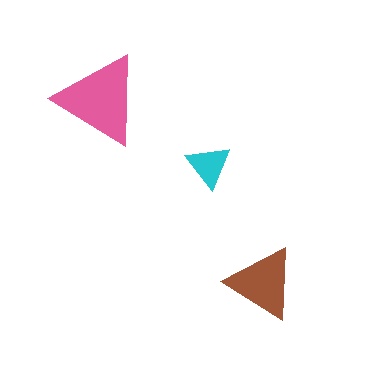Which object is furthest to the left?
The pink triangle is leftmost.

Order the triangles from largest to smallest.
the pink one, the brown one, the cyan one.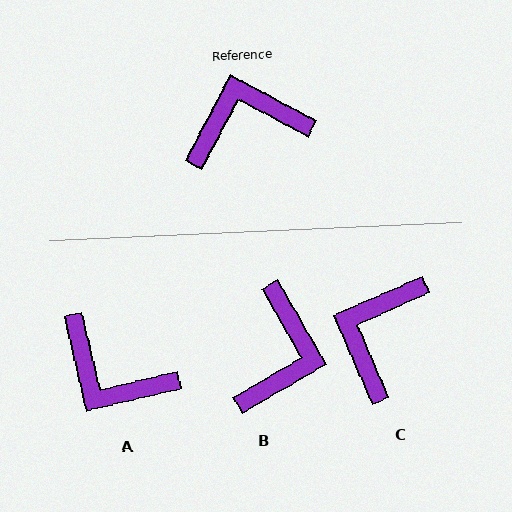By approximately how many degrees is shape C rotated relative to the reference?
Approximately 52 degrees counter-clockwise.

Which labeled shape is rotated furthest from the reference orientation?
A, about 131 degrees away.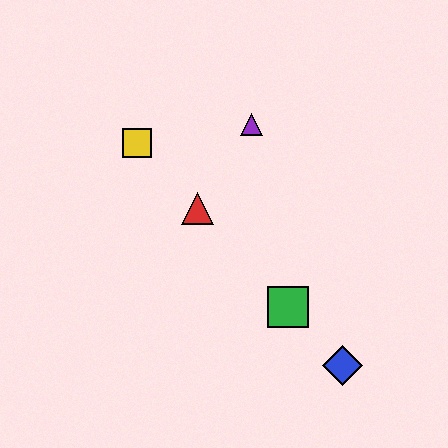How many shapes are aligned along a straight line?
4 shapes (the red triangle, the blue diamond, the green square, the yellow square) are aligned along a straight line.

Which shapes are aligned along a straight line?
The red triangle, the blue diamond, the green square, the yellow square are aligned along a straight line.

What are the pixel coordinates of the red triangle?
The red triangle is at (198, 209).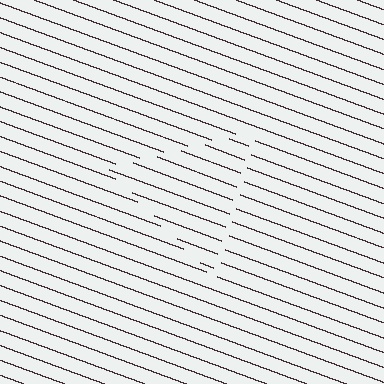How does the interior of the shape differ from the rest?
The interior of the shape contains the same grating, shifted by half a period — the contour is defined by the phase discontinuity where line-ends from the inner and outer gratings abut.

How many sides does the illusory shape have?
3 sides — the line-ends trace a triangle.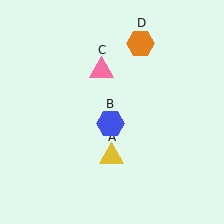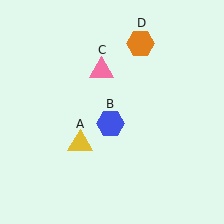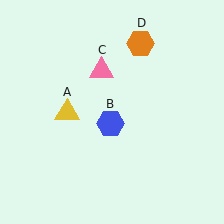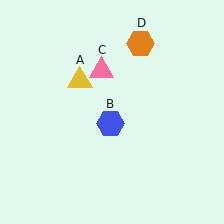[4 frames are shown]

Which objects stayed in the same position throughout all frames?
Blue hexagon (object B) and pink triangle (object C) and orange hexagon (object D) remained stationary.